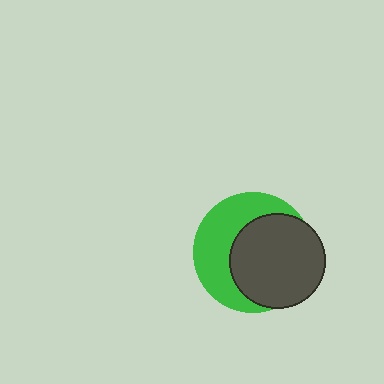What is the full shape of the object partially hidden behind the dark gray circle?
The partially hidden object is a green circle.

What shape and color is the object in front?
The object in front is a dark gray circle.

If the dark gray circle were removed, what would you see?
You would see the complete green circle.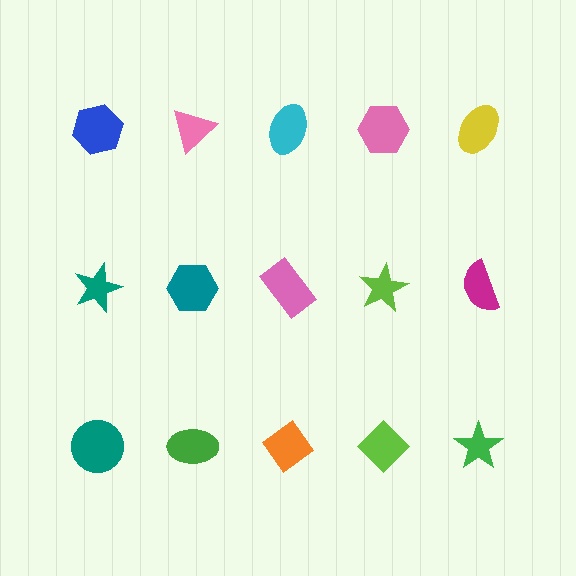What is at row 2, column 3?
A pink rectangle.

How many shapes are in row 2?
5 shapes.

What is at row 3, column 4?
A lime diamond.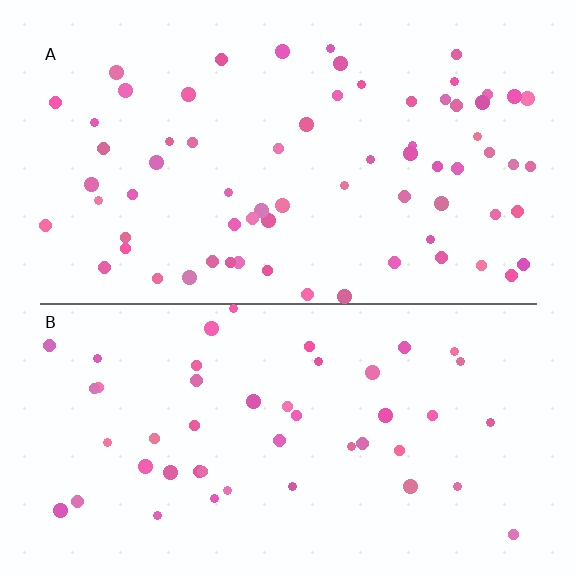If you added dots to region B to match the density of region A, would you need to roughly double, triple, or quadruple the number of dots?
Approximately double.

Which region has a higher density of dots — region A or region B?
A (the top).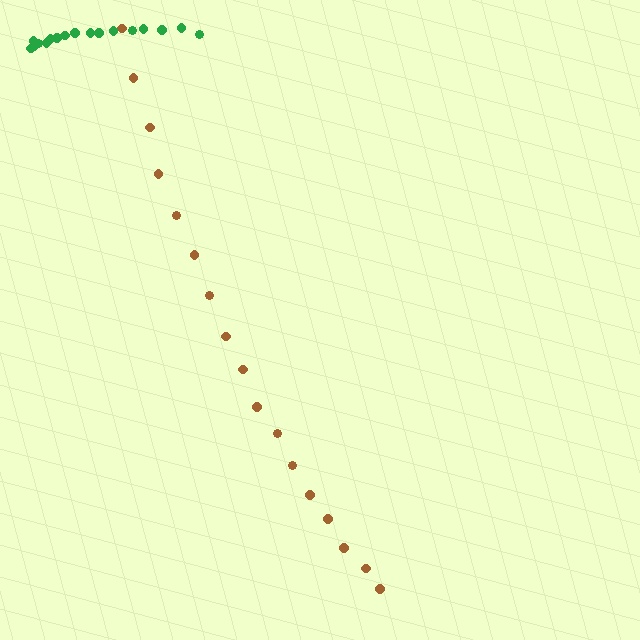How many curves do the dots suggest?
There are 2 distinct paths.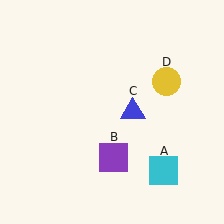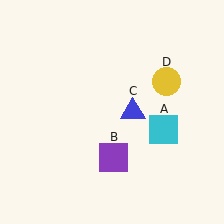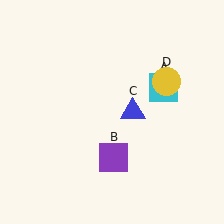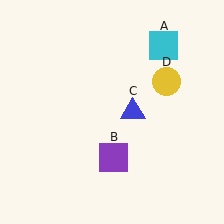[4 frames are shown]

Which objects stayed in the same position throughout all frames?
Purple square (object B) and blue triangle (object C) and yellow circle (object D) remained stationary.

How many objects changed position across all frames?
1 object changed position: cyan square (object A).